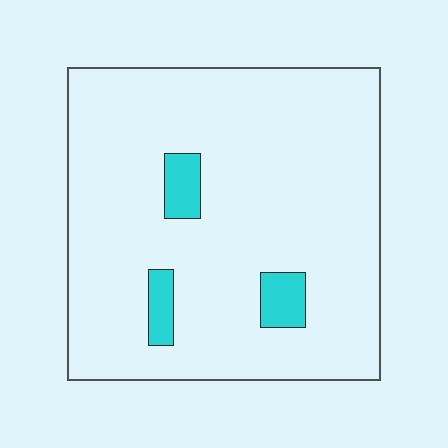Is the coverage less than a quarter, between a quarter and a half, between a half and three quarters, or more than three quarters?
Less than a quarter.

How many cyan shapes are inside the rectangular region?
3.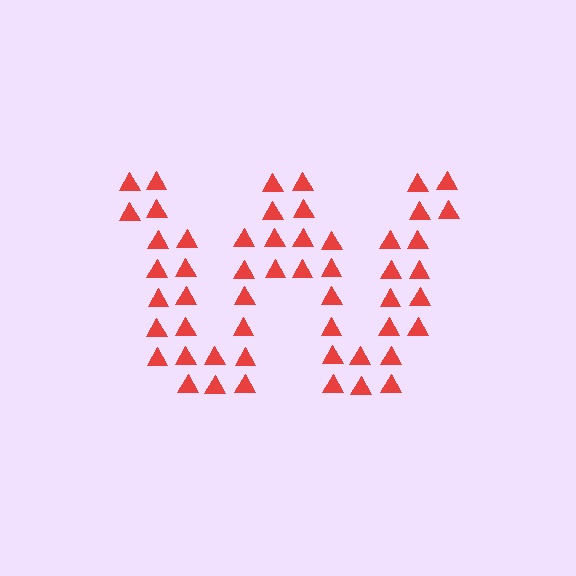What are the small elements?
The small elements are triangles.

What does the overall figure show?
The overall figure shows the letter W.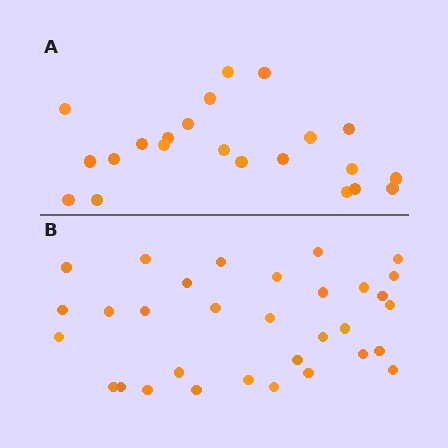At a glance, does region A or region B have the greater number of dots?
Region B (the bottom region) has more dots.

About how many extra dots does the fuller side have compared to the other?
Region B has roughly 10 or so more dots than region A.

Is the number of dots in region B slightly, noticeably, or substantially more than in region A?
Region B has substantially more. The ratio is roughly 1.5 to 1.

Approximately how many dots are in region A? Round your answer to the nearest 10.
About 20 dots. (The exact count is 22, which rounds to 20.)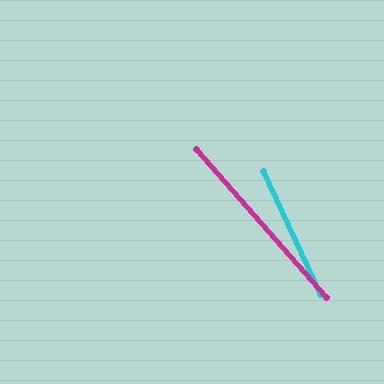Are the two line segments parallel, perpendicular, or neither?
Neither parallel nor perpendicular — they differ by about 16°.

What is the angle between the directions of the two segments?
Approximately 16 degrees.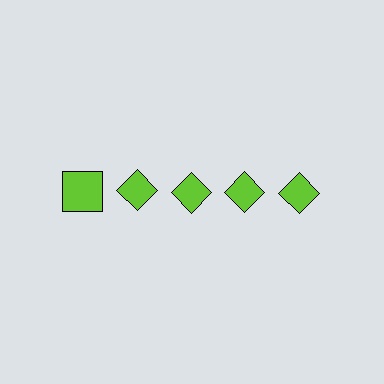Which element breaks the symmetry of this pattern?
The lime square in the top row, leftmost column breaks the symmetry. All other shapes are lime diamonds.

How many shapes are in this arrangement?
There are 5 shapes arranged in a grid pattern.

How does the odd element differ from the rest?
It has a different shape: square instead of diamond.